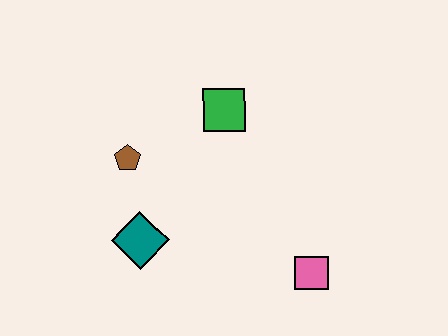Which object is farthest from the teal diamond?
The pink square is farthest from the teal diamond.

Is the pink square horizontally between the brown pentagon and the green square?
No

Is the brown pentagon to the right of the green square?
No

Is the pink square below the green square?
Yes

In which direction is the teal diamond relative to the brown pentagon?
The teal diamond is below the brown pentagon.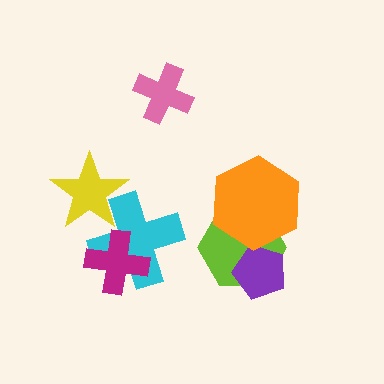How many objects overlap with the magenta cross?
1 object overlaps with the magenta cross.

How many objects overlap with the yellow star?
1 object overlaps with the yellow star.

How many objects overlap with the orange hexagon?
1 object overlaps with the orange hexagon.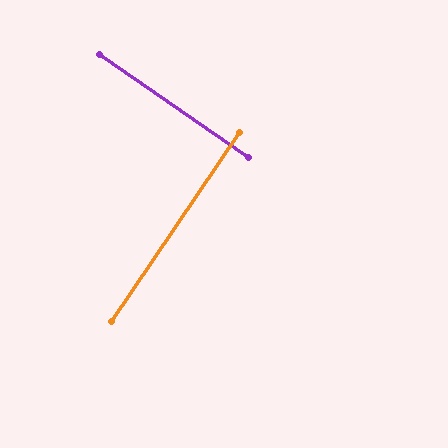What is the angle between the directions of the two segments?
Approximately 89 degrees.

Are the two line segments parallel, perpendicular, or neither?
Perpendicular — they meet at approximately 89°.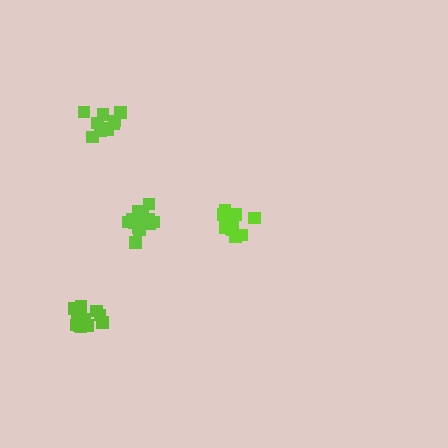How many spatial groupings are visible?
There are 4 spatial groupings.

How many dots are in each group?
Group 1: 13 dots, Group 2: 13 dots, Group 3: 13 dots, Group 4: 11 dots (50 total).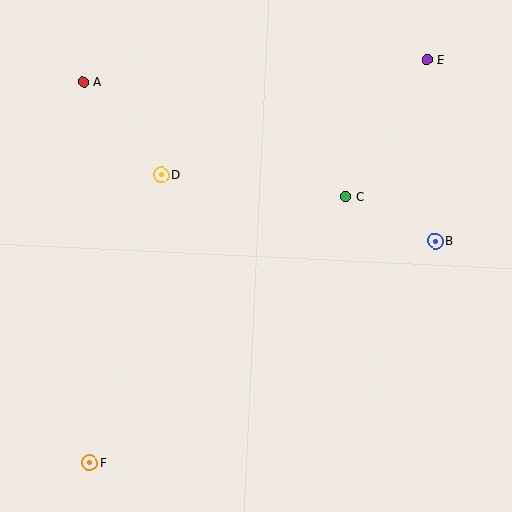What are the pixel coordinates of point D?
Point D is at (161, 175).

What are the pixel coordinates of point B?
Point B is at (435, 241).